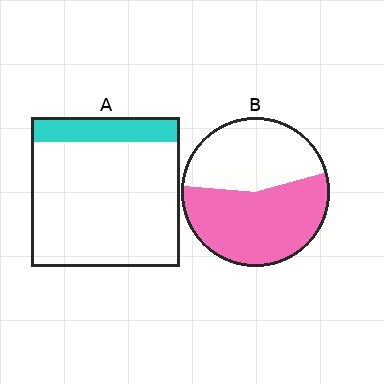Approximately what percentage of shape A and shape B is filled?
A is approximately 15% and B is approximately 55%.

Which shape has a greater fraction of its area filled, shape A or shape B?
Shape B.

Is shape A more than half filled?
No.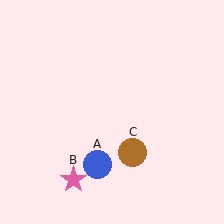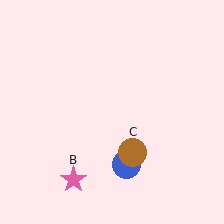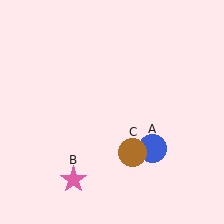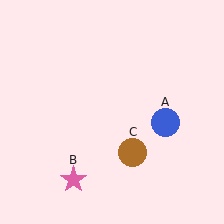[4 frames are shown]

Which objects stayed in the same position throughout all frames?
Pink star (object B) and brown circle (object C) remained stationary.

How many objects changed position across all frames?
1 object changed position: blue circle (object A).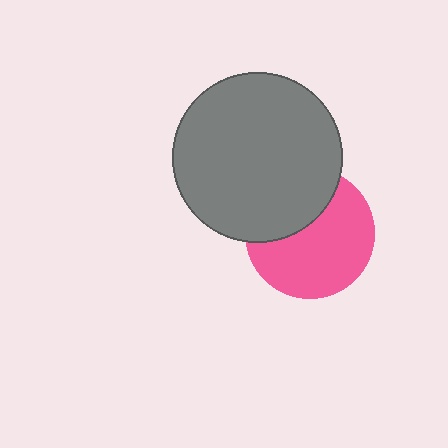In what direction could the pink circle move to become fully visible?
The pink circle could move down. That would shift it out from behind the gray circle entirely.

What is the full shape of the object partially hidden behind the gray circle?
The partially hidden object is a pink circle.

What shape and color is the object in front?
The object in front is a gray circle.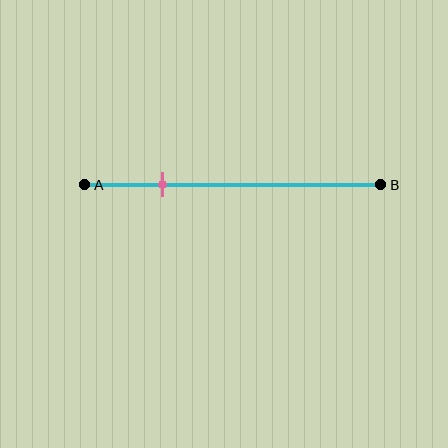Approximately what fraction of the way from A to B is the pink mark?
The pink mark is approximately 25% of the way from A to B.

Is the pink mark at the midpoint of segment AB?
No, the mark is at about 25% from A, not at the 50% midpoint.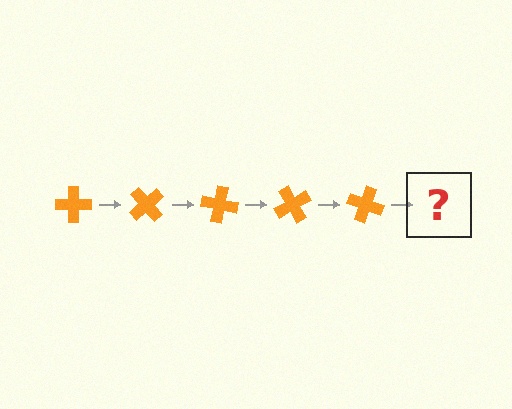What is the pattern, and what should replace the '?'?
The pattern is that the cross rotates 50 degrees each step. The '?' should be an orange cross rotated 250 degrees.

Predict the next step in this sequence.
The next step is an orange cross rotated 250 degrees.